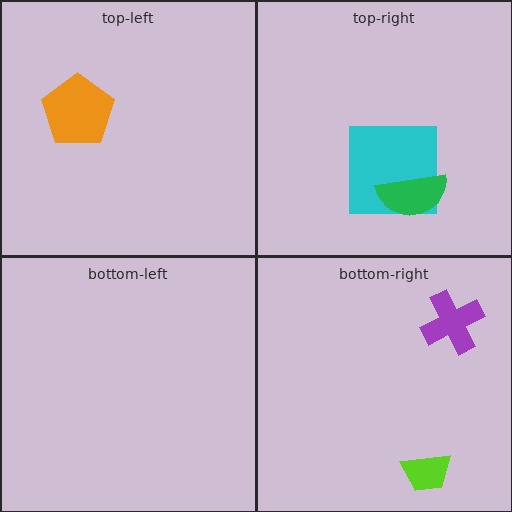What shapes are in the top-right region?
The cyan square, the green semicircle.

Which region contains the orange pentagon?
The top-left region.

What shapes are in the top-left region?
The orange pentagon.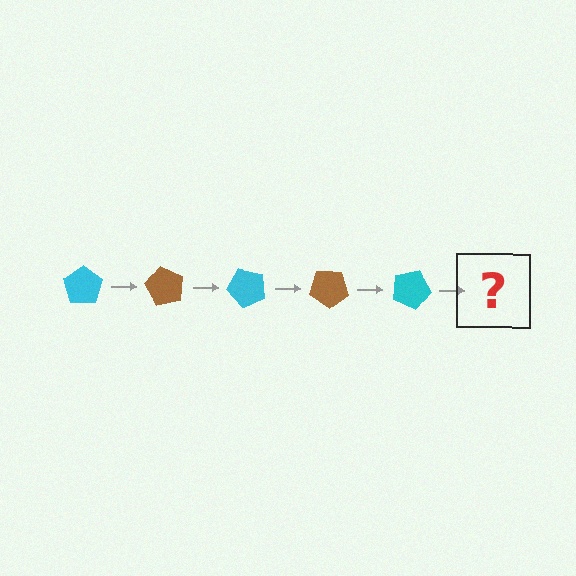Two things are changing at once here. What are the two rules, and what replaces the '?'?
The two rules are that it rotates 60 degrees each step and the color cycles through cyan and brown. The '?' should be a brown pentagon, rotated 300 degrees from the start.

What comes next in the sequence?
The next element should be a brown pentagon, rotated 300 degrees from the start.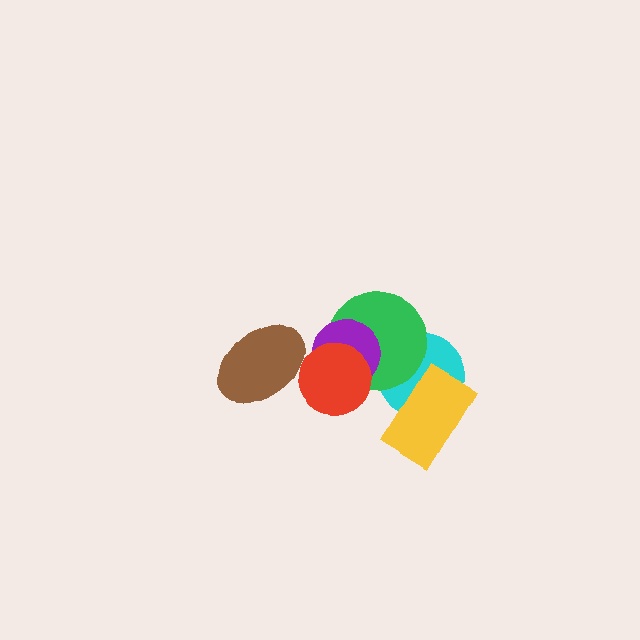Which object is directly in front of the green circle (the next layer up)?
The purple circle is directly in front of the green circle.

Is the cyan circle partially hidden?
Yes, it is partially covered by another shape.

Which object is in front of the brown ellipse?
The red circle is in front of the brown ellipse.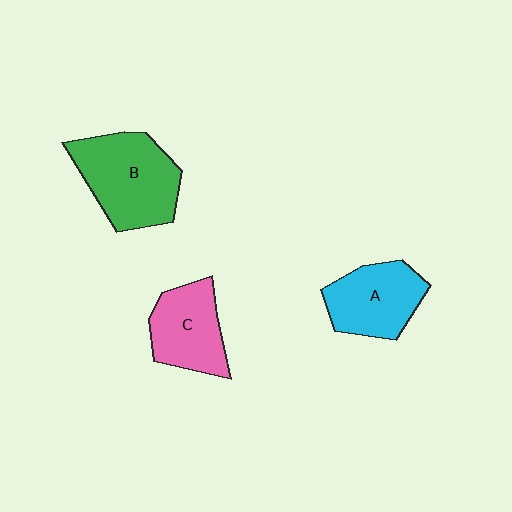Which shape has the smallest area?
Shape C (pink).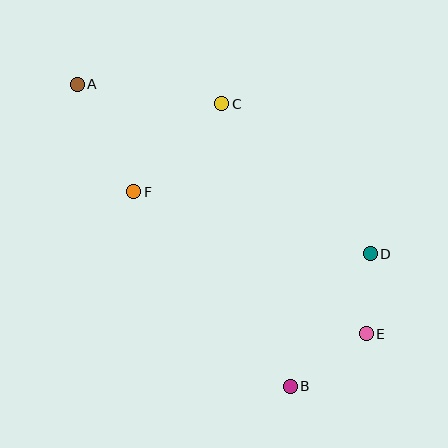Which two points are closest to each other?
Points D and E are closest to each other.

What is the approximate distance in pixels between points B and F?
The distance between B and F is approximately 249 pixels.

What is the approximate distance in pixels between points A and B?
The distance between A and B is approximately 370 pixels.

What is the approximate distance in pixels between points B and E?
The distance between B and E is approximately 92 pixels.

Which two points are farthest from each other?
Points A and E are farthest from each other.